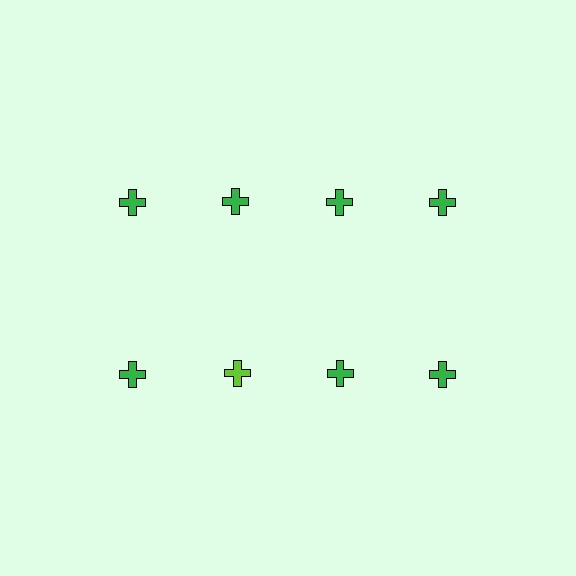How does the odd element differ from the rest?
It has a different color: lime instead of green.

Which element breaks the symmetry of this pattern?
The lime cross in the second row, second from left column breaks the symmetry. All other shapes are green crosses.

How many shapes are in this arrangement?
There are 8 shapes arranged in a grid pattern.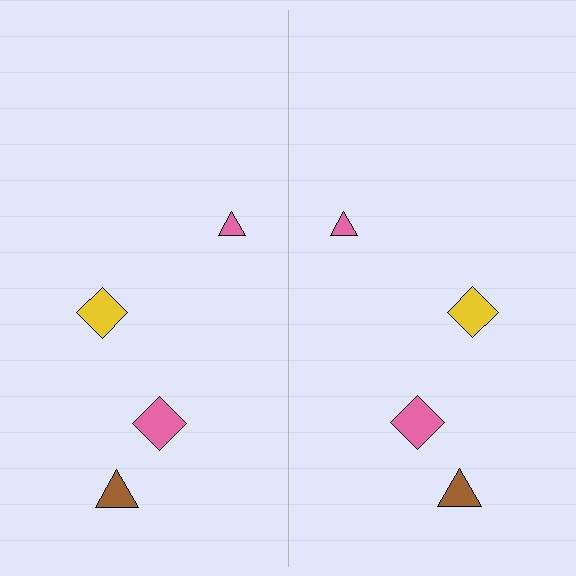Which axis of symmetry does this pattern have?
The pattern has a vertical axis of symmetry running through the center of the image.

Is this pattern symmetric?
Yes, this pattern has bilateral (reflection) symmetry.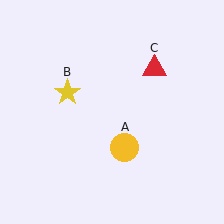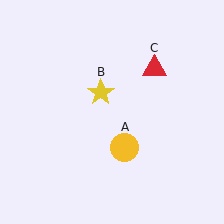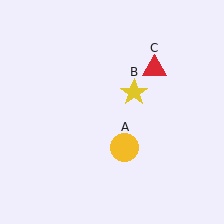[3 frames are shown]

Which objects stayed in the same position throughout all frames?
Yellow circle (object A) and red triangle (object C) remained stationary.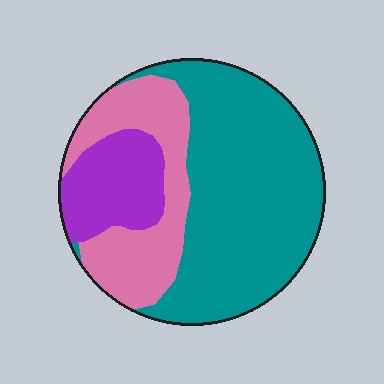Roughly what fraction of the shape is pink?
Pink covers roughly 25% of the shape.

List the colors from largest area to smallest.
From largest to smallest: teal, pink, purple.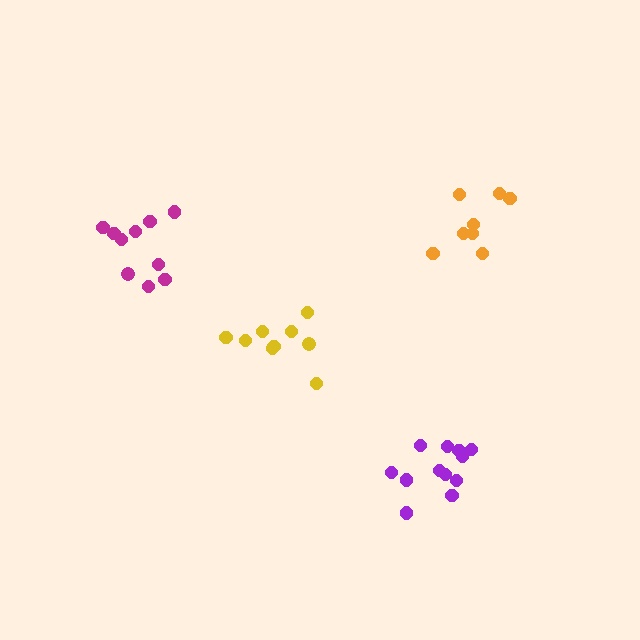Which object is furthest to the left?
The magenta cluster is leftmost.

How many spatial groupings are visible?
There are 4 spatial groupings.